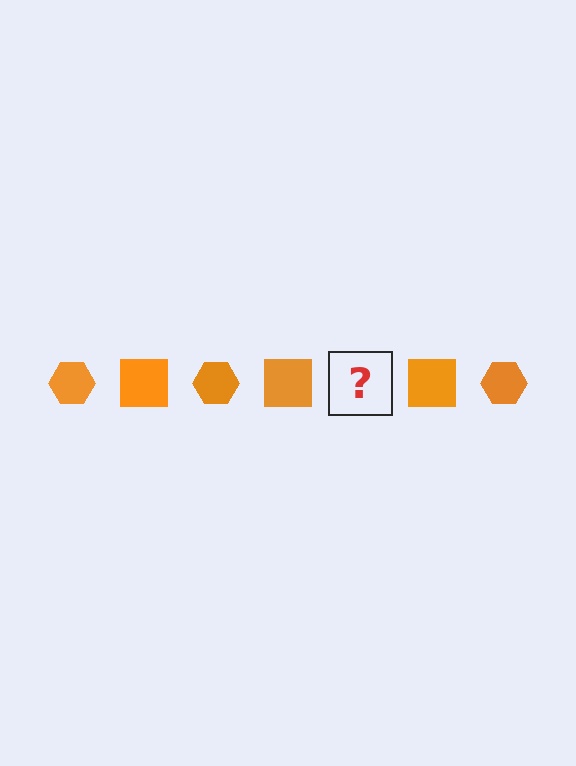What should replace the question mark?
The question mark should be replaced with an orange hexagon.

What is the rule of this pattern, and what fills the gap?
The rule is that the pattern cycles through hexagon, square shapes in orange. The gap should be filled with an orange hexagon.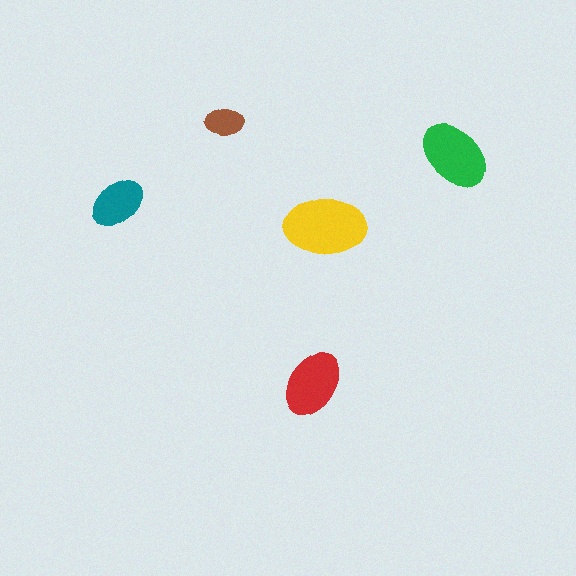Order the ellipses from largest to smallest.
the yellow one, the green one, the red one, the teal one, the brown one.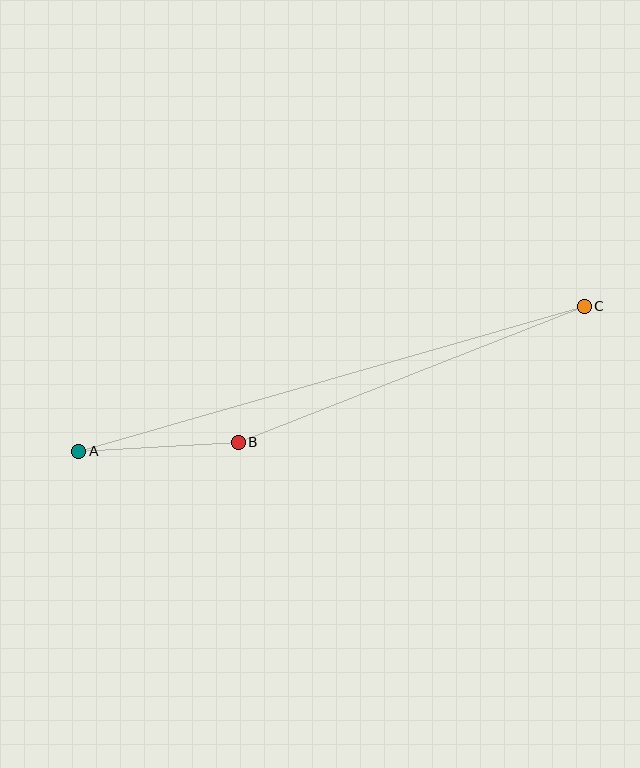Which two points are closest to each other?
Points A and B are closest to each other.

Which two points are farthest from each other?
Points A and C are farthest from each other.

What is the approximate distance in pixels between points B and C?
The distance between B and C is approximately 372 pixels.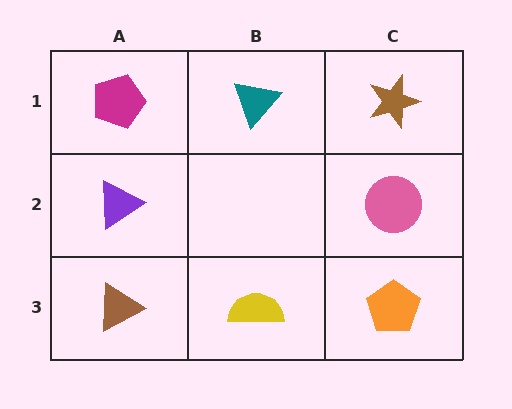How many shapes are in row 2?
2 shapes.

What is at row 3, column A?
A brown triangle.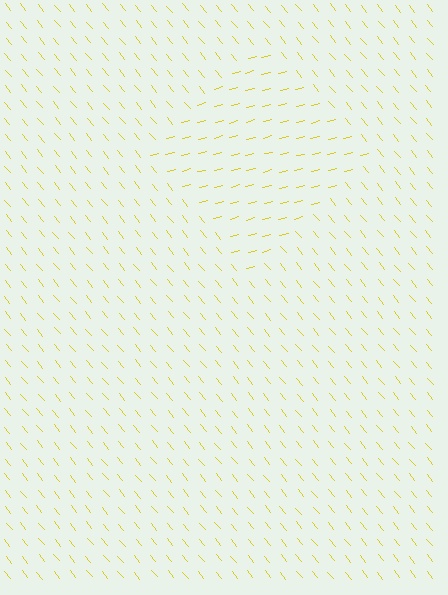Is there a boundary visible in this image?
Yes, there is a texture boundary formed by a change in line orientation.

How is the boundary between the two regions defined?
The boundary is defined purely by a change in line orientation (approximately 66 degrees difference). All lines are the same color and thickness.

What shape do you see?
I see a diamond.